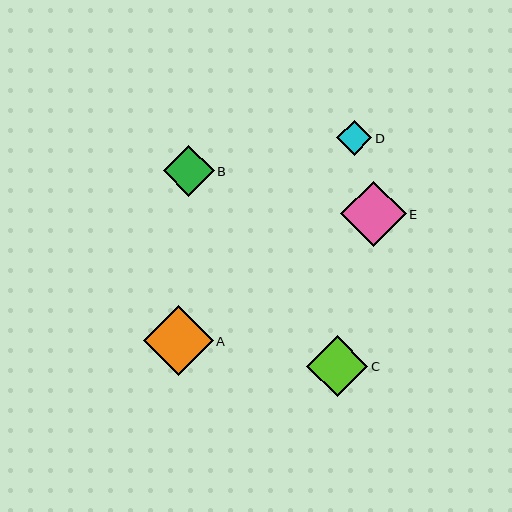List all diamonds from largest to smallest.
From largest to smallest: A, E, C, B, D.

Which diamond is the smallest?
Diamond D is the smallest with a size of approximately 35 pixels.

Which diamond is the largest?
Diamond A is the largest with a size of approximately 70 pixels.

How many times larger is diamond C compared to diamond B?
Diamond C is approximately 1.2 times the size of diamond B.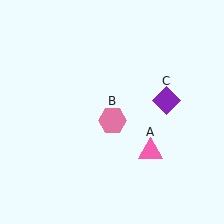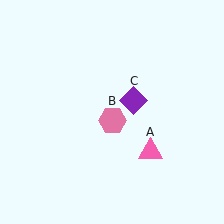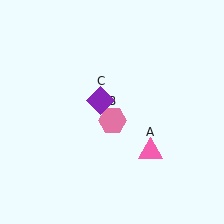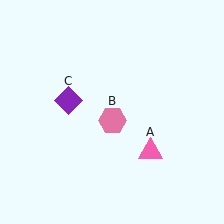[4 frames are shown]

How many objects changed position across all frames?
1 object changed position: purple diamond (object C).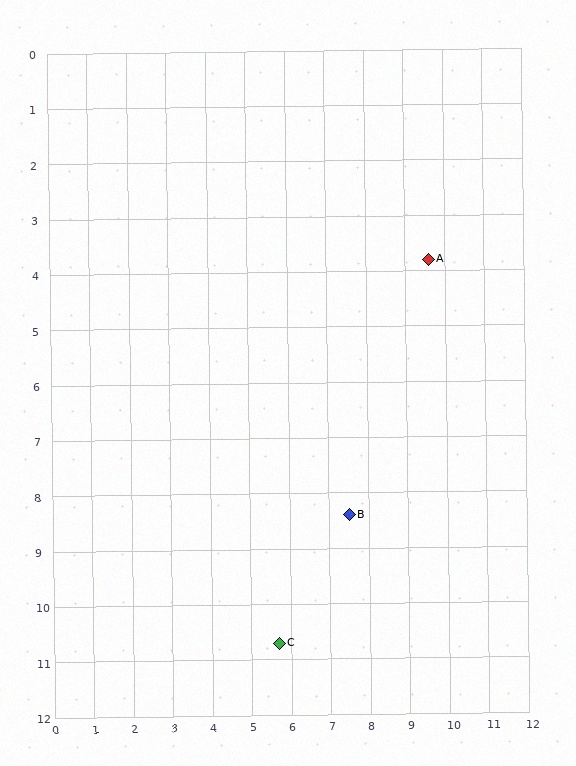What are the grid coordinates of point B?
Point B is at approximately (7.5, 8.4).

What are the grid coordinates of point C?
Point C is at approximately (5.7, 10.7).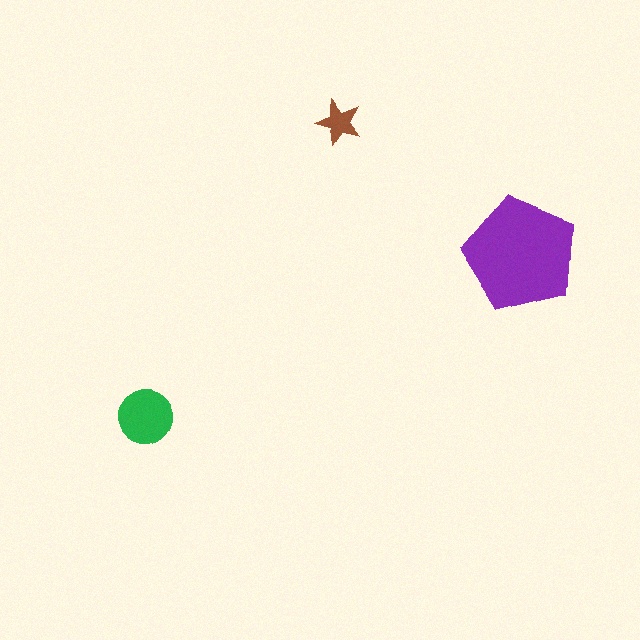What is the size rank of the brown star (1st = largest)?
3rd.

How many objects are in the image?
There are 3 objects in the image.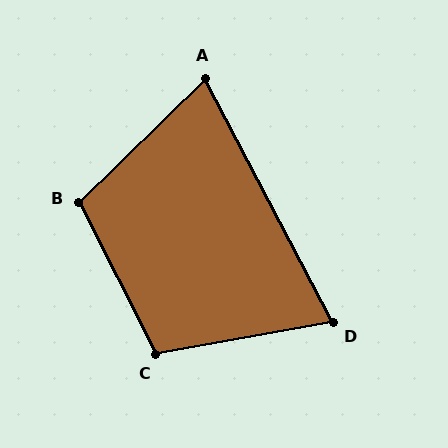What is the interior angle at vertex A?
Approximately 73 degrees (acute).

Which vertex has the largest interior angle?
B, at approximately 108 degrees.